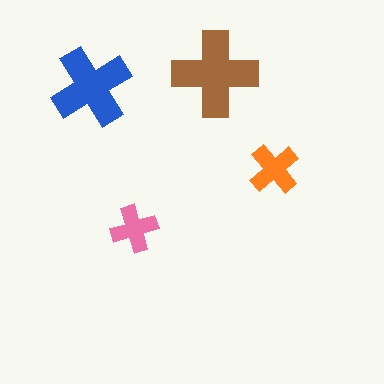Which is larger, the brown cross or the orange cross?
The brown one.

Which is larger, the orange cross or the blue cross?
The blue one.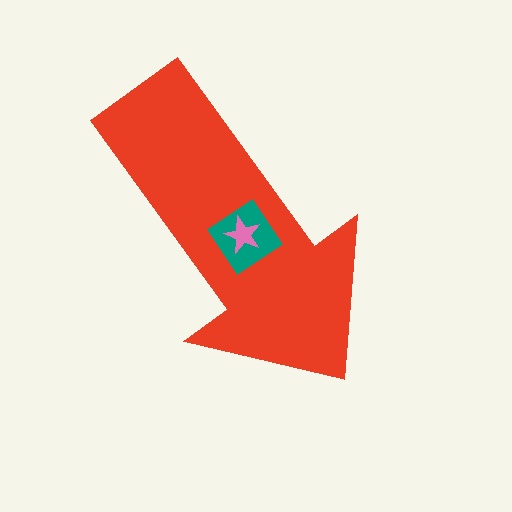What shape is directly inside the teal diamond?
The pink star.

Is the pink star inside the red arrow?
Yes.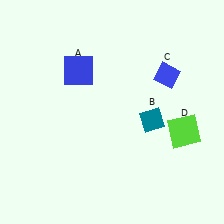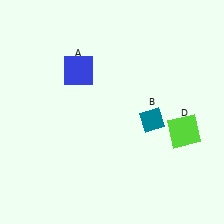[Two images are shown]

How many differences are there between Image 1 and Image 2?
There is 1 difference between the two images.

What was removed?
The blue diamond (C) was removed in Image 2.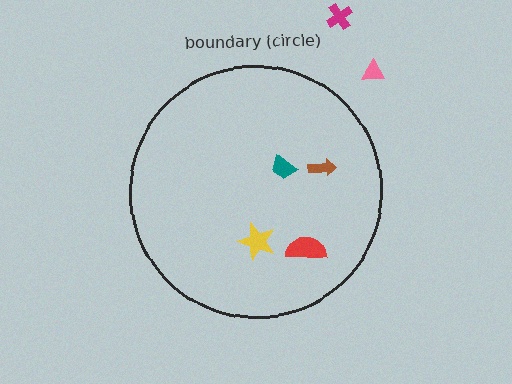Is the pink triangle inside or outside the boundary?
Outside.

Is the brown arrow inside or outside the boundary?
Inside.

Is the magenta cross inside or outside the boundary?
Outside.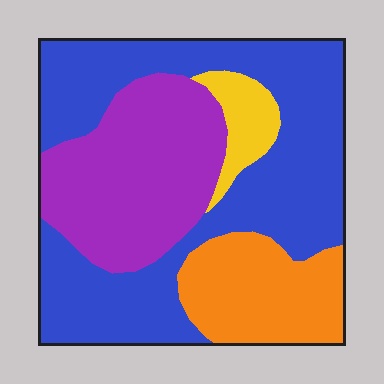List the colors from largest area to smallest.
From largest to smallest: blue, purple, orange, yellow.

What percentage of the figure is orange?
Orange takes up between a sixth and a third of the figure.